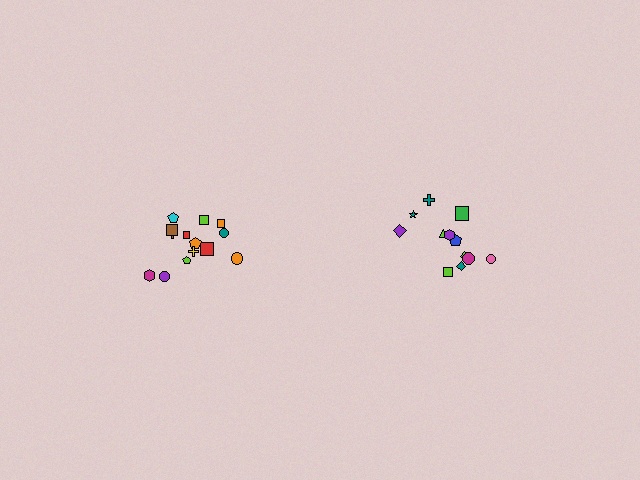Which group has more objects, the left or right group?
The left group.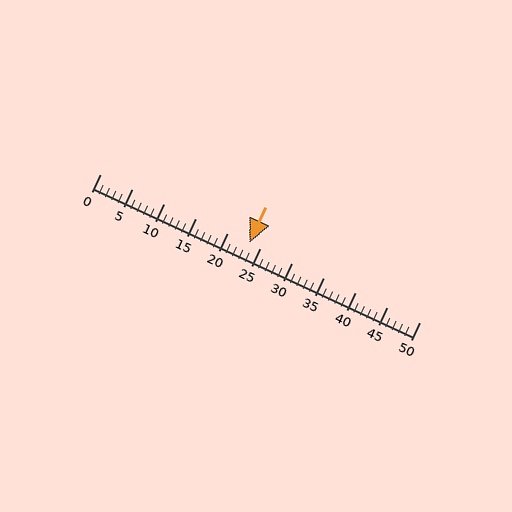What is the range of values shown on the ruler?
The ruler shows values from 0 to 50.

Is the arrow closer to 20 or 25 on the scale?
The arrow is closer to 25.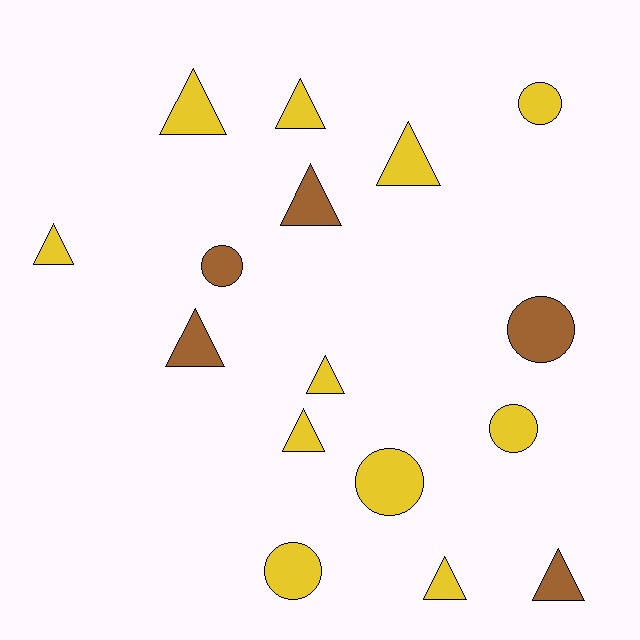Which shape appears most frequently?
Triangle, with 10 objects.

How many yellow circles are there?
There are 4 yellow circles.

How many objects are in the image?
There are 16 objects.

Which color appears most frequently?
Yellow, with 11 objects.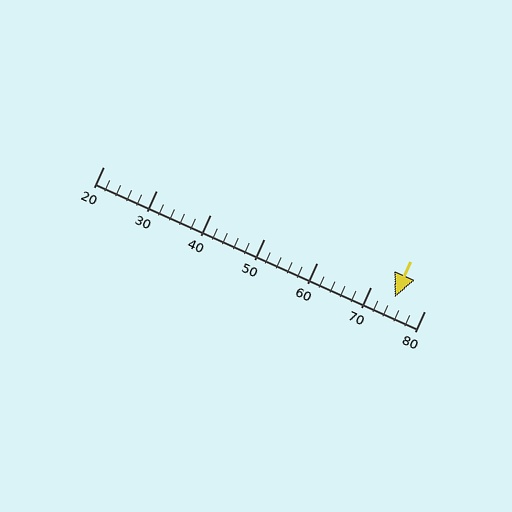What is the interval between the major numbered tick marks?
The major tick marks are spaced 10 units apart.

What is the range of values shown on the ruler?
The ruler shows values from 20 to 80.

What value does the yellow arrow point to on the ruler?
The yellow arrow points to approximately 74.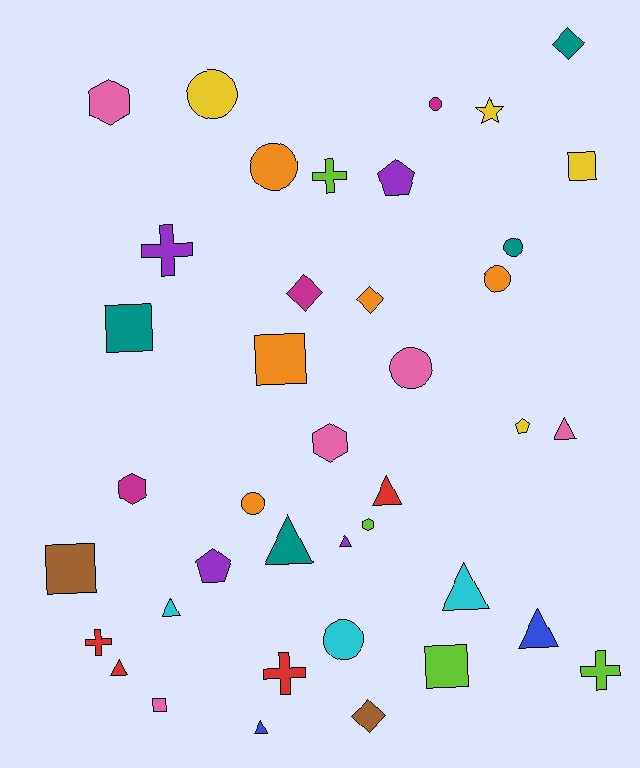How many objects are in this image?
There are 40 objects.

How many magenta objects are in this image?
There are 3 magenta objects.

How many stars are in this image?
There is 1 star.